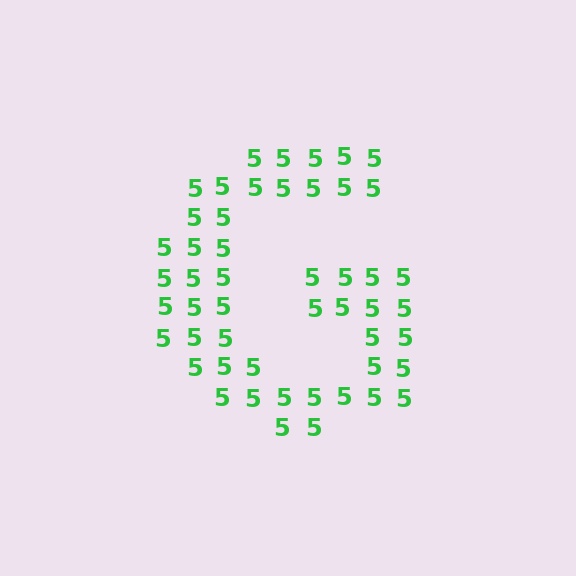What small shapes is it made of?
It is made of small digit 5's.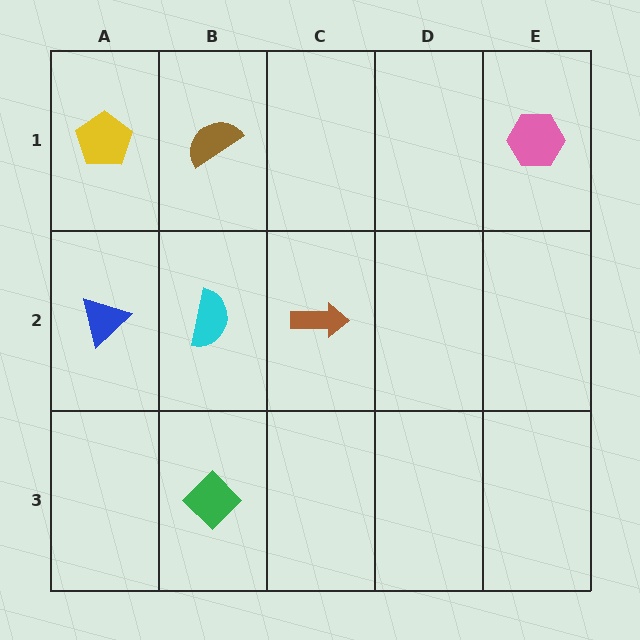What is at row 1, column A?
A yellow pentagon.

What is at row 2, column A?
A blue triangle.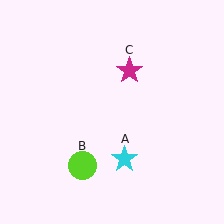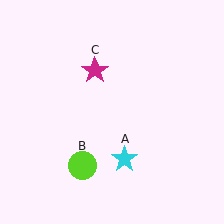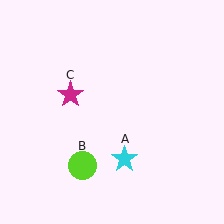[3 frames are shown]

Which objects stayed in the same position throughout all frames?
Cyan star (object A) and lime circle (object B) remained stationary.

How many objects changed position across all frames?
1 object changed position: magenta star (object C).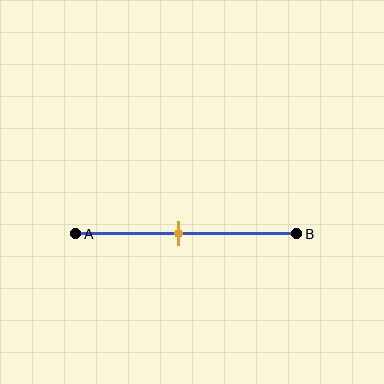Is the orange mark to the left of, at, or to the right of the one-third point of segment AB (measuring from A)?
The orange mark is to the right of the one-third point of segment AB.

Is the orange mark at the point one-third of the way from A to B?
No, the mark is at about 45% from A, not at the 33% one-third point.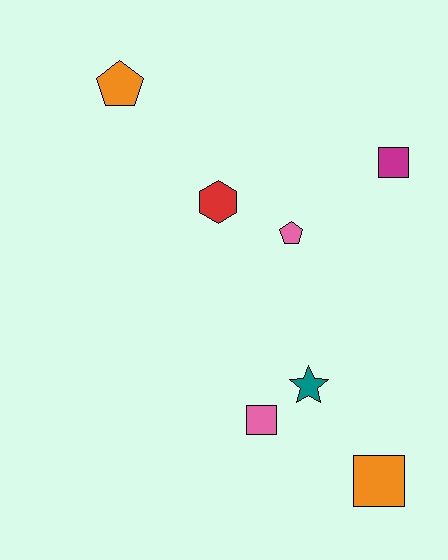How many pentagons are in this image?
There are 2 pentagons.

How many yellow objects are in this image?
There are no yellow objects.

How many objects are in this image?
There are 7 objects.